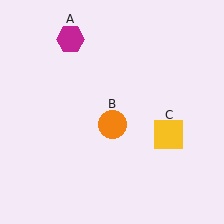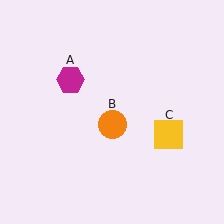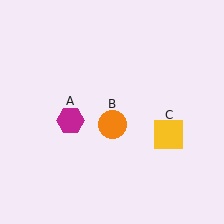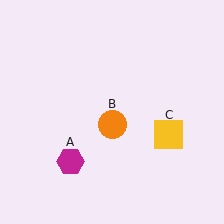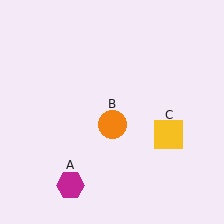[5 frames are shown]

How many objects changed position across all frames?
1 object changed position: magenta hexagon (object A).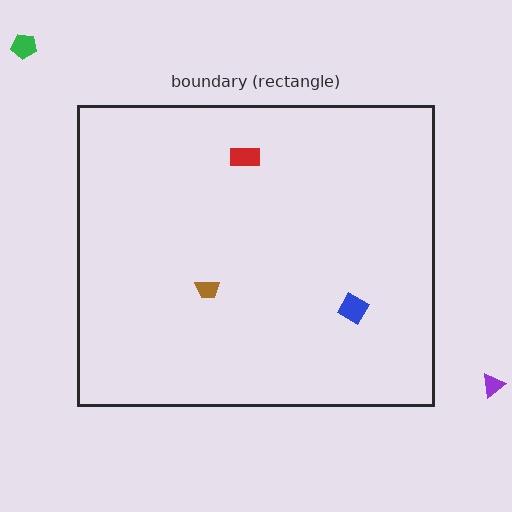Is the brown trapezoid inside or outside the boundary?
Inside.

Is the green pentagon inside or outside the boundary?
Outside.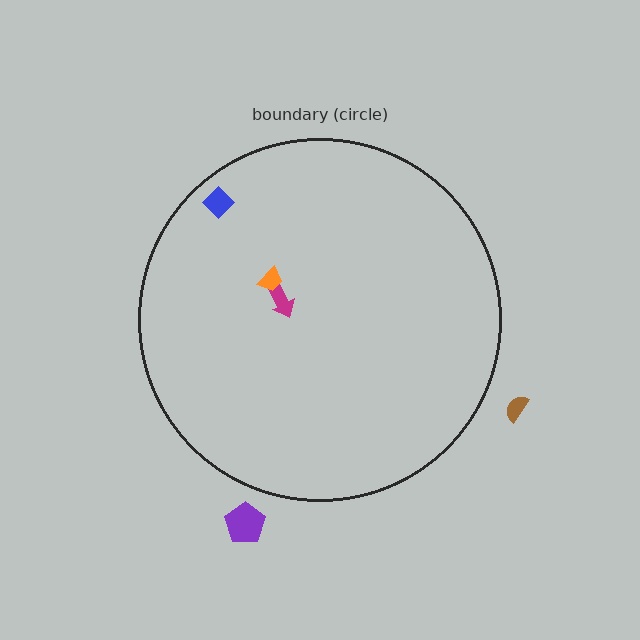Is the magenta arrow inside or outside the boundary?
Inside.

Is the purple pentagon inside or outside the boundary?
Outside.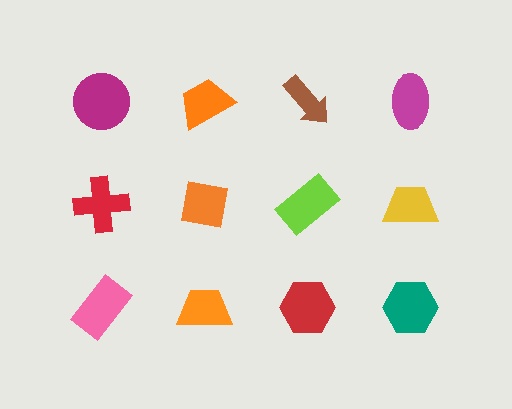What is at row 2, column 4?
A yellow trapezoid.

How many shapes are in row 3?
4 shapes.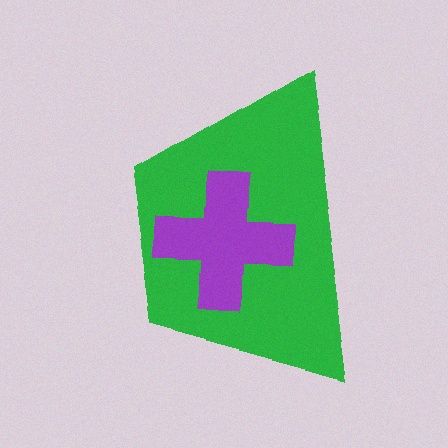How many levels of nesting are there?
2.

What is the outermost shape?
The green trapezoid.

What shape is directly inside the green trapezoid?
The purple cross.